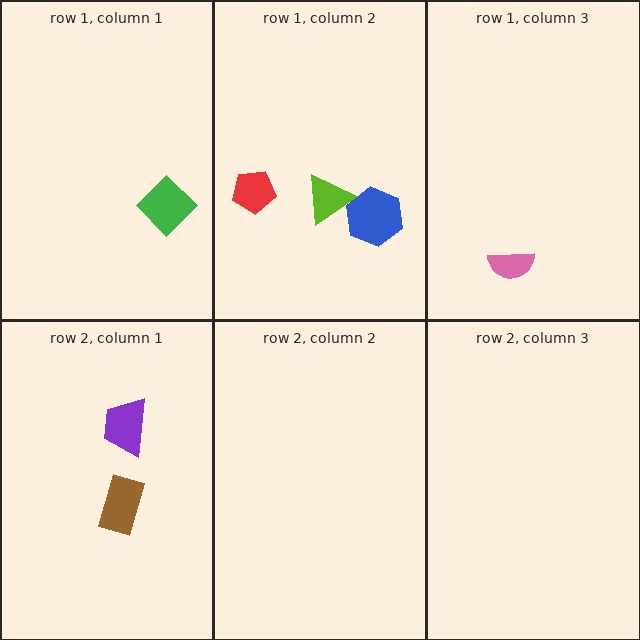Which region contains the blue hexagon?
The row 1, column 2 region.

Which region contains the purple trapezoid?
The row 2, column 1 region.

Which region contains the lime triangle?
The row 1, column 2 region.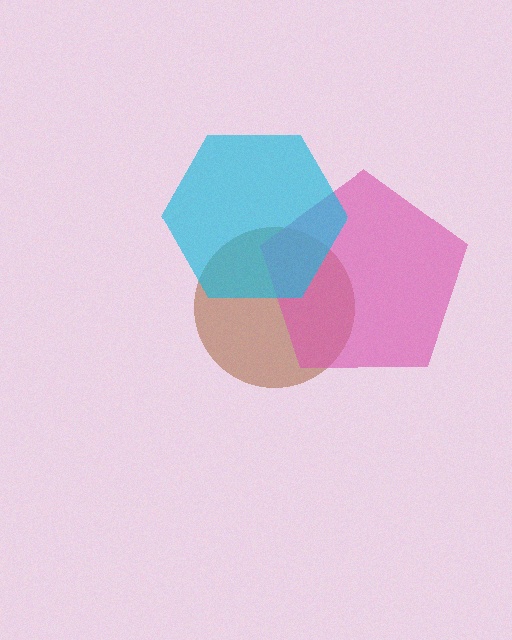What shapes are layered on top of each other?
The layered shapes are: a brown circle, a pink pentagon, a cyan hexagon.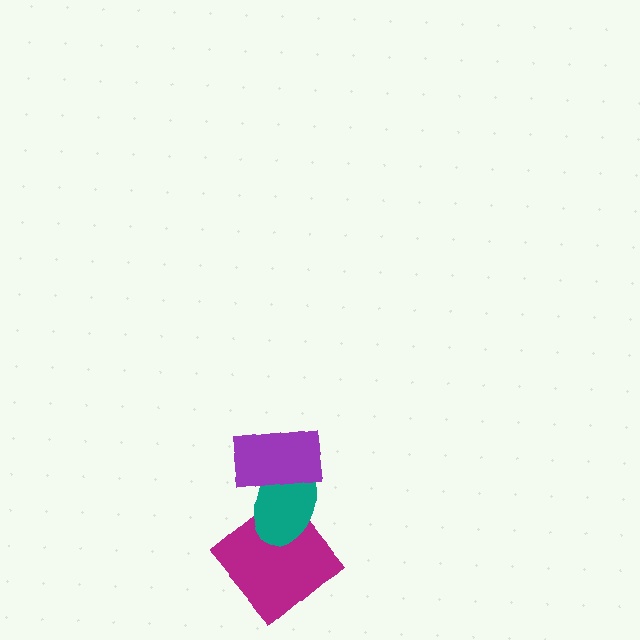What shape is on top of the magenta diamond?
The teal ellipse is on top of the magenta diamond.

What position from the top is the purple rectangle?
The purple rectangle is 1st from the top.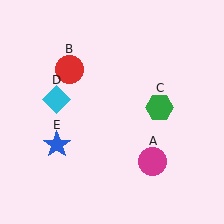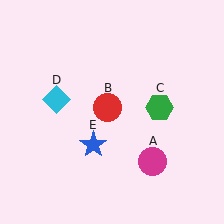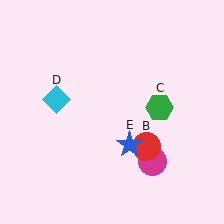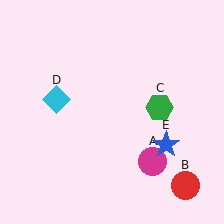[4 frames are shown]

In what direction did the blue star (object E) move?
The blue star (object E) moved right.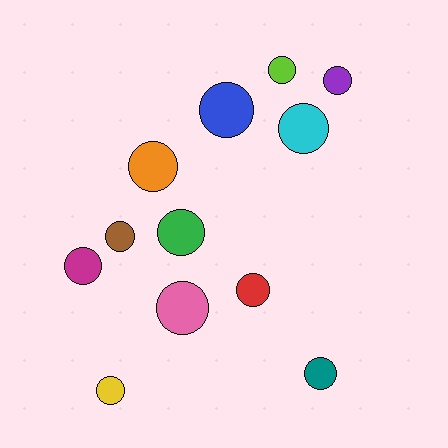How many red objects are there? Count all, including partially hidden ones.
There is 1 red object.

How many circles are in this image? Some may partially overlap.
There are 12 circles.